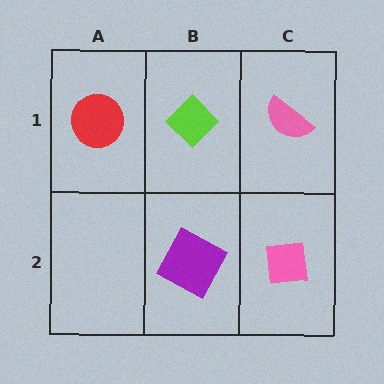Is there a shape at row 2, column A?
No, that cell is empty.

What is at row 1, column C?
A pink semicircle.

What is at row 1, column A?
A red circle.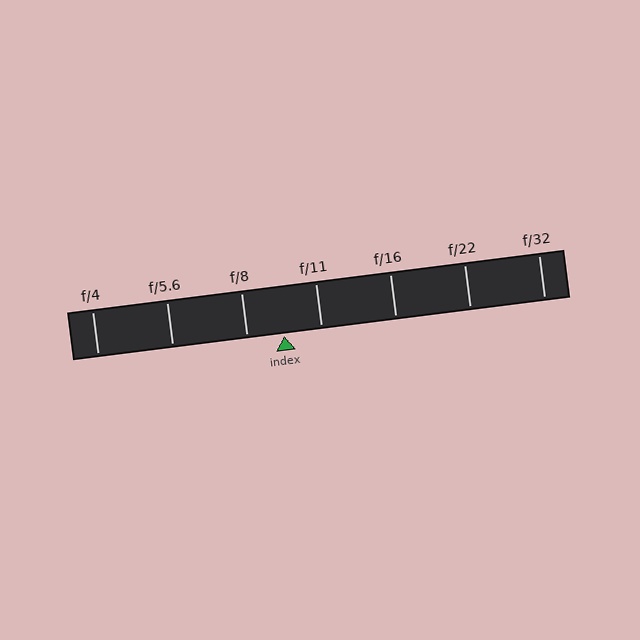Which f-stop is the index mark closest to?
The index mark is closest to f/11.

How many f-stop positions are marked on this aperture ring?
There are 7 f-stop positions marked.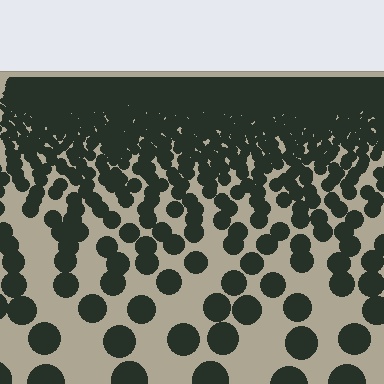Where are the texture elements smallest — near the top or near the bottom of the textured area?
Near the top.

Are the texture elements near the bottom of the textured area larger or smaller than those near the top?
Larger. Near the bottom, elements are closer to the viewer and appear at a bigger on-screen size.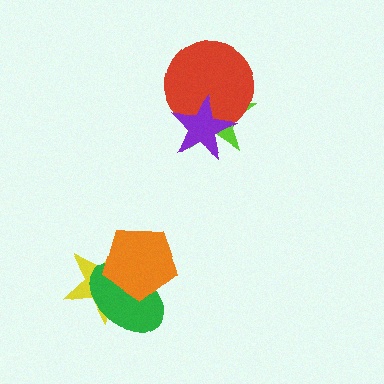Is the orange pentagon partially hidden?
No, no other shape covers it.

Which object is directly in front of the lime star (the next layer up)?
The red circle is directly in front of the lime star.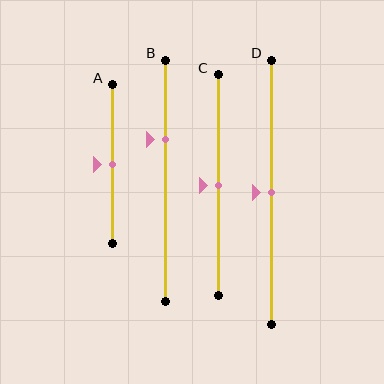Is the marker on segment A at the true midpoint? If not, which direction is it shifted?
Yes, the marker on segment A is at the true midpoint.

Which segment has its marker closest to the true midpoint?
Segment A has its marker closest to the true midpoint.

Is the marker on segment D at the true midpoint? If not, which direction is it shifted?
Yes, the marker on segment D is at the true midpoint.